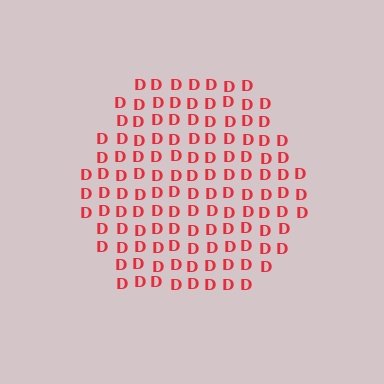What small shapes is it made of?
It is made of small letter D's.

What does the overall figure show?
The overall figure shows a hexagon.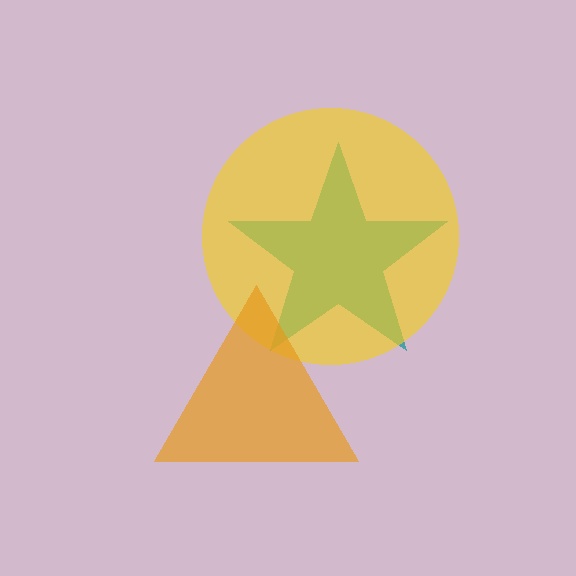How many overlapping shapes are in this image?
There are 3 overlapping shapes in the image.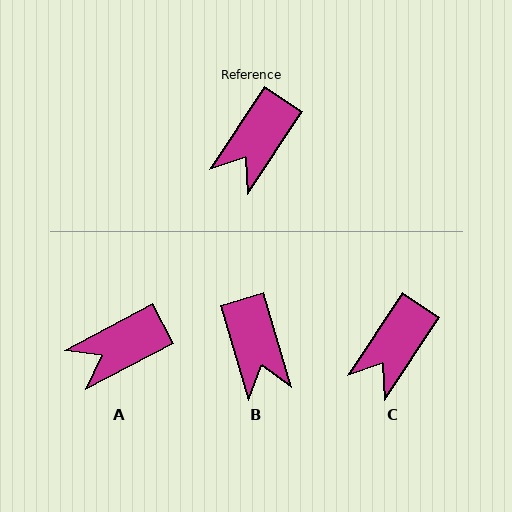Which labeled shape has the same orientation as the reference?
C.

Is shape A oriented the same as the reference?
No, it is off by about 29 degrees.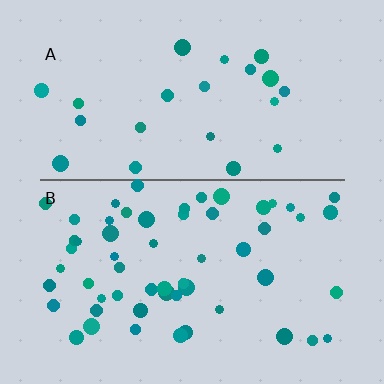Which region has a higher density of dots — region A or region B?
B (the bottom).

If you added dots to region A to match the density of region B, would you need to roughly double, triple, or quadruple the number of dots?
Approximately triple.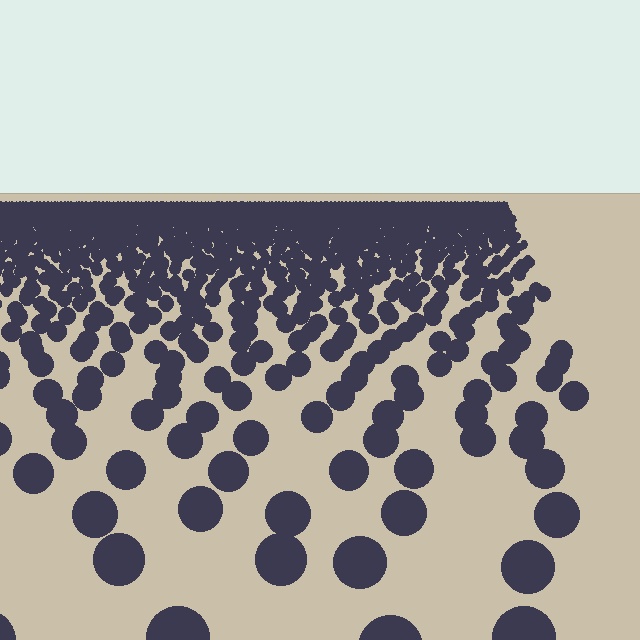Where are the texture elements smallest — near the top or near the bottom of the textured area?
Near the top.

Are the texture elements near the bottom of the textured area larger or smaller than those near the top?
Larger. Near the bottom, elements are closer to the viewer and appear at a bigger on-screen size.